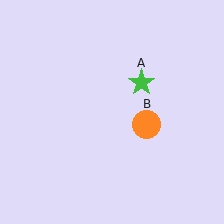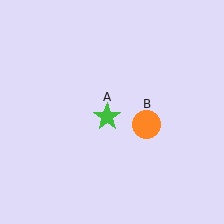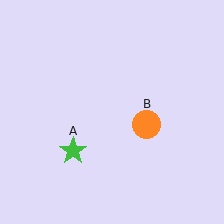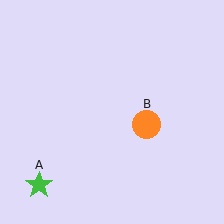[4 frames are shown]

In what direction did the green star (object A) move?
The green star (object A) moved down and to the left.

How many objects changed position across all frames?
1 object changed position: green star (object A).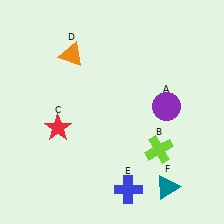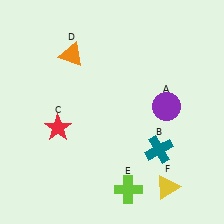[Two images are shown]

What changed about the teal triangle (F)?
In Image 1, F is teal. In Image 2, it changed to yellow.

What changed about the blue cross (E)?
In Image 1, E is blue. In Image 2, it changed to lime.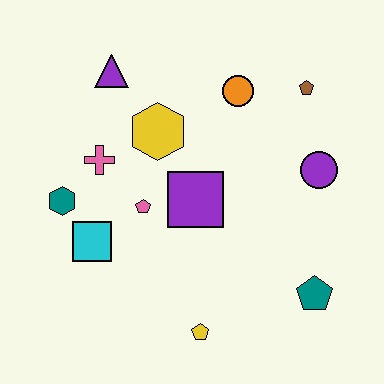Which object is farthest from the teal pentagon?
The purple triangle is farthest from the teal pentagon.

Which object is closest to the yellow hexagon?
The pink cross is closest to the yellow hexagon.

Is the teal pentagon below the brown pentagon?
Yes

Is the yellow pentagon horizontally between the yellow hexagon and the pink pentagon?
No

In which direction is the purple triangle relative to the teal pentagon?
The purple triangle is above the teal pentagon.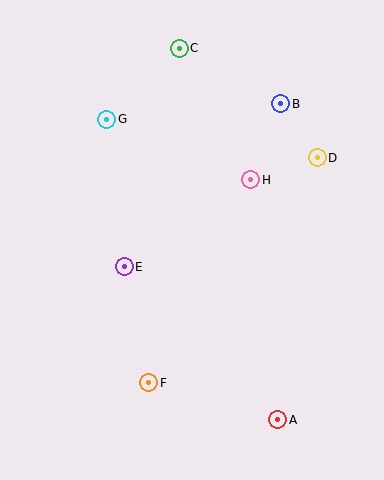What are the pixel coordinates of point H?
Point H is at (251, 180).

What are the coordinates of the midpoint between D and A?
The midpoint between D and A is at (297, 289).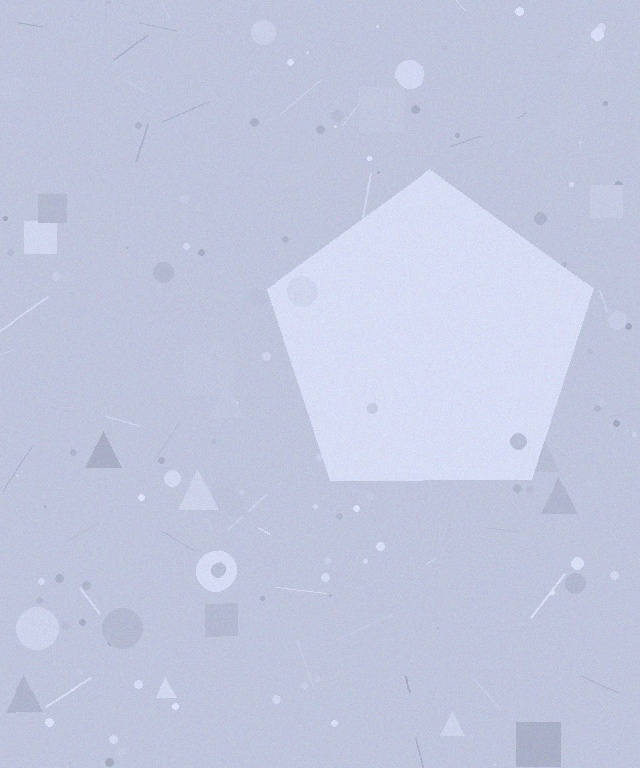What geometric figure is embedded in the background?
A pentagon is embedded in the background.